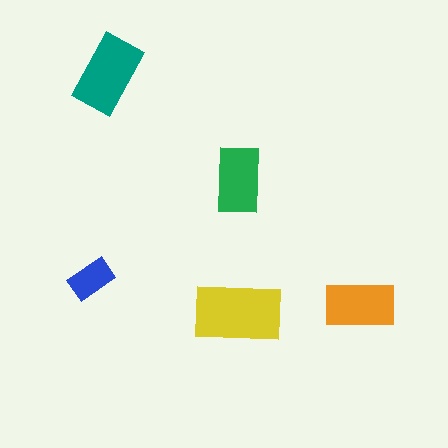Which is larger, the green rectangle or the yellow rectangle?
The yellow one.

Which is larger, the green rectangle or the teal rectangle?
The teal one.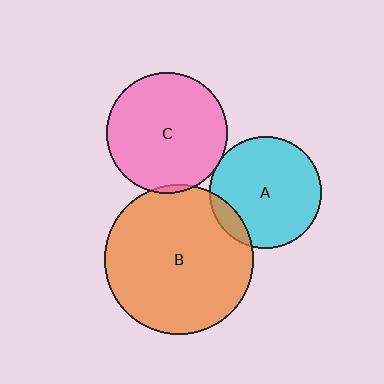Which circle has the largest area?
Circle B (orange).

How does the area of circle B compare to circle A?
Approximately 1.8 times.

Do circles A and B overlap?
Yes.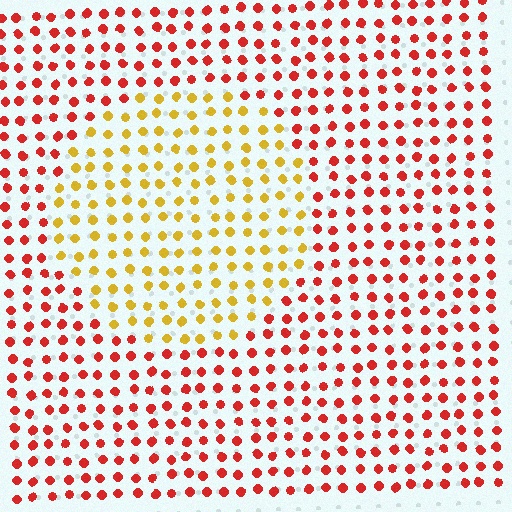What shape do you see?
I see a circle.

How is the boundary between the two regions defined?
The boundary is defined purely by a slight shift in hue (about 48 degrees). Spacing, size, and orientation are identical on both sides.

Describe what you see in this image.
The image is filled with small red elements in a uniform arrangement. A circle-shaped region is visible where the elements are tinted to a slightly different hue, forming a subtle color boundary.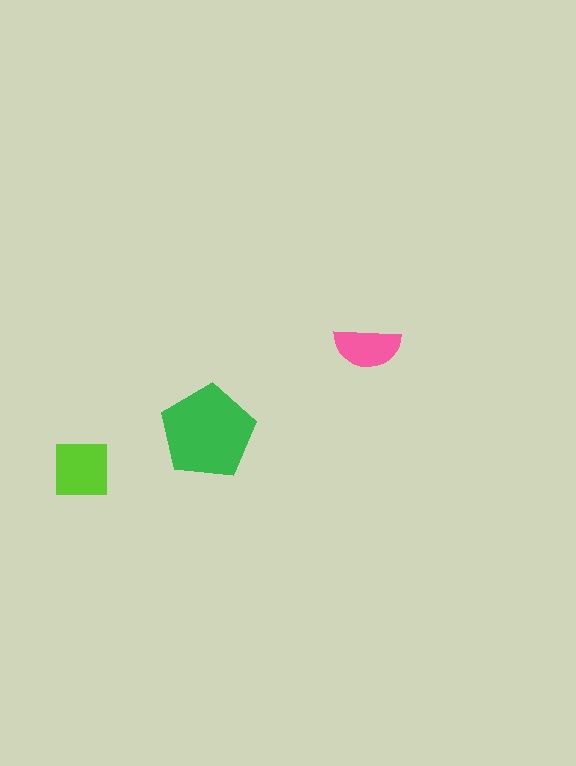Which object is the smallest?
The pink semicircle.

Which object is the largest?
The green pentagon.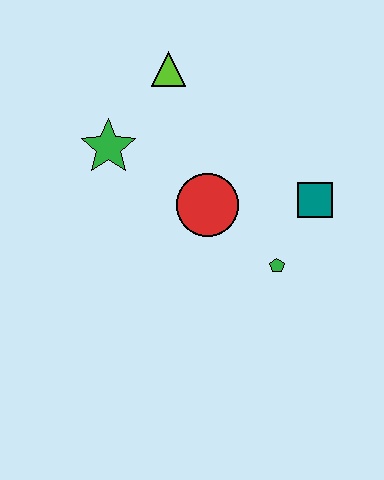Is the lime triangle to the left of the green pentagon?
Yes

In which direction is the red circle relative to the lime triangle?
The red circle is below the lime triangle.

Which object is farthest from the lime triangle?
The green pentagon is farthest from the lime triangle.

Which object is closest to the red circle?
The green pentagon is closest to the red circle.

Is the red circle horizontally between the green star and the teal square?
Yes